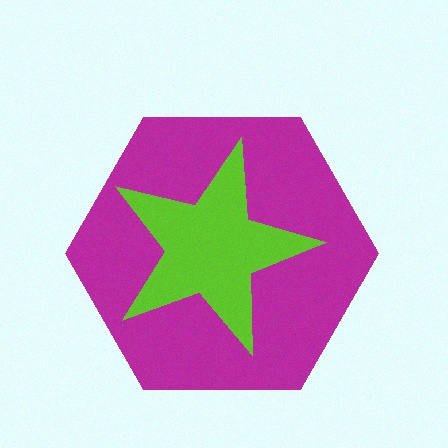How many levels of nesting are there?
2.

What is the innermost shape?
The lime star.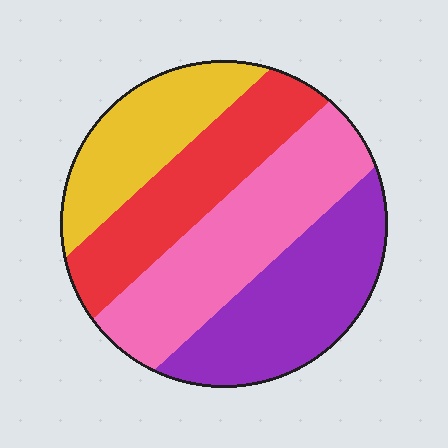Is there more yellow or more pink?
Pink.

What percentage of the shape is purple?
Purple takes up about one quarter (1/4) of the shape.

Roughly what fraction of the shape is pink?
Pink covers roughly 30% of the shape.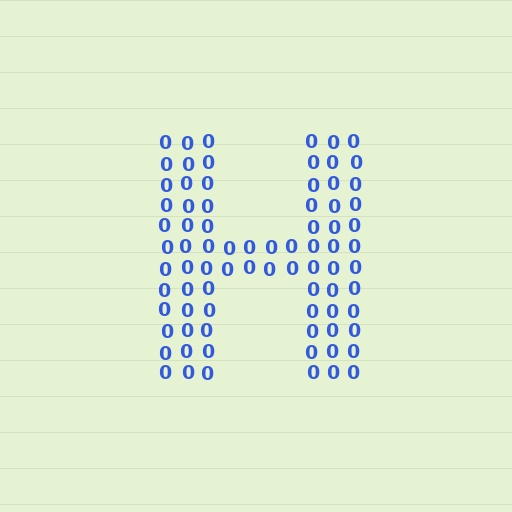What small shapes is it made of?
It is made of small digit 0's.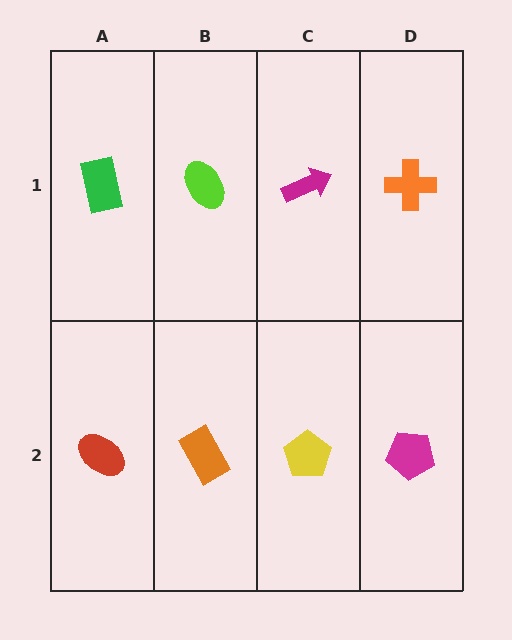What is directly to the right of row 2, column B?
A yellow pentagon.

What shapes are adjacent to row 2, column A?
A green rectangle (row 1, column A), an orange rectangle (row 2, column B).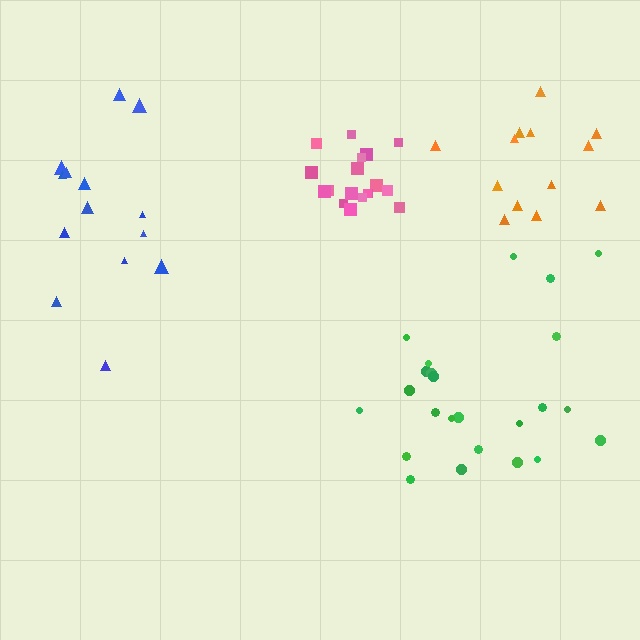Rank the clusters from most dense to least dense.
pink, orange, green, blue.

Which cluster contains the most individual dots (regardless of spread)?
Green (24).